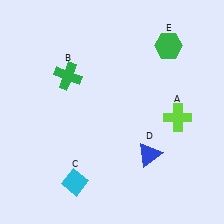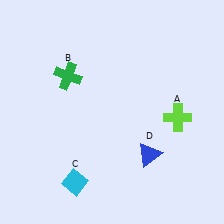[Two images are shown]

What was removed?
The green hexagon (E) was removed in Image 2.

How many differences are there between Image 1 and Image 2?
There is 1 difference between the two images.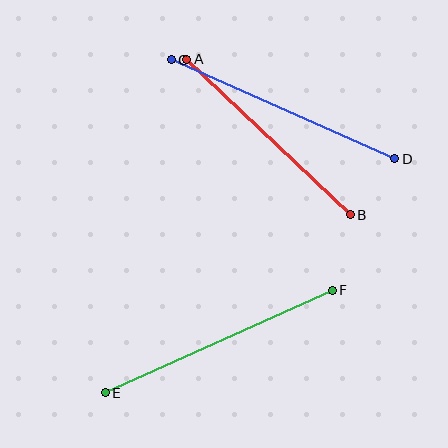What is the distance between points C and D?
The distance is approximately 244 pixels.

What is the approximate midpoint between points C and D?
The midpoint is at approximately (283, 109) pixels.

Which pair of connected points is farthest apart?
Points E and F are farthest apart.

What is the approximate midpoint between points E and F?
The midpoint is at approximately (219, 341) pixels.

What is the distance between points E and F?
The distance is approximately 249 pixels.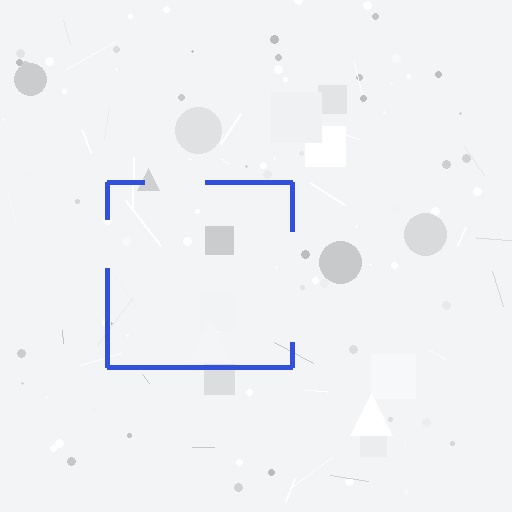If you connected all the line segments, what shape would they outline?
They would outline a square.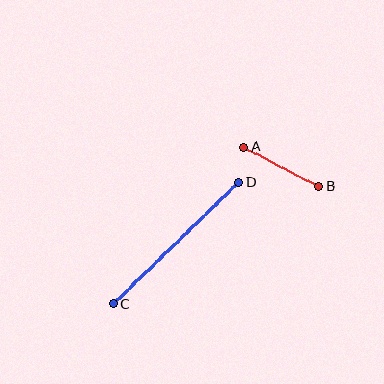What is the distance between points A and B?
The distance is approximately 84 pixels.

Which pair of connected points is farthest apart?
Points C and D are farthest apart.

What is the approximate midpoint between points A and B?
The midpoint is at approximately (282, 167) pixels.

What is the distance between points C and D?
The distance is approximately 174 pixels.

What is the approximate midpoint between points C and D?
The midpoint is at approximately (176, 243) pixels.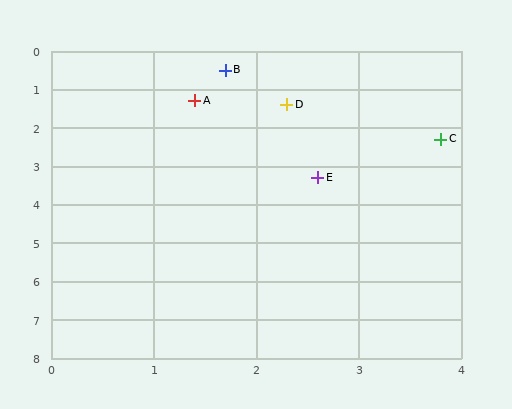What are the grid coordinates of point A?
Point A is at approximately (1.4, 1.3).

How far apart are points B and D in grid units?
Points B and D are about 1.1 grid units apart.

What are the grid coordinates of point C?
Point C is at approximately (3.8, 2.3).